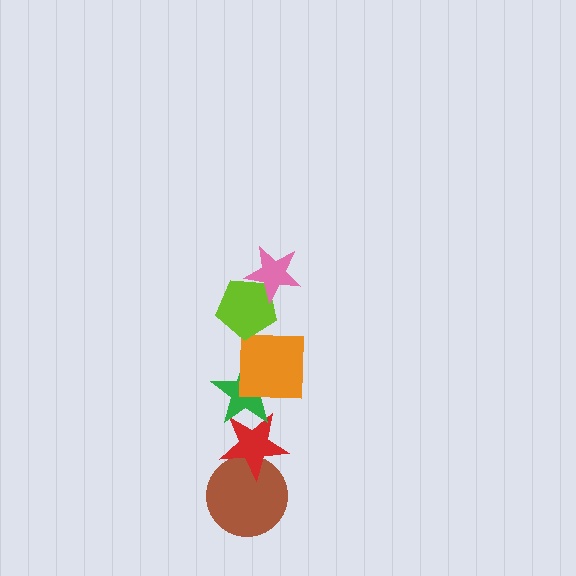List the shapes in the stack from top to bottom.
From top to bottom: the pink star, the lime pentagon, the orange square, the green star, the red star, the brown circle.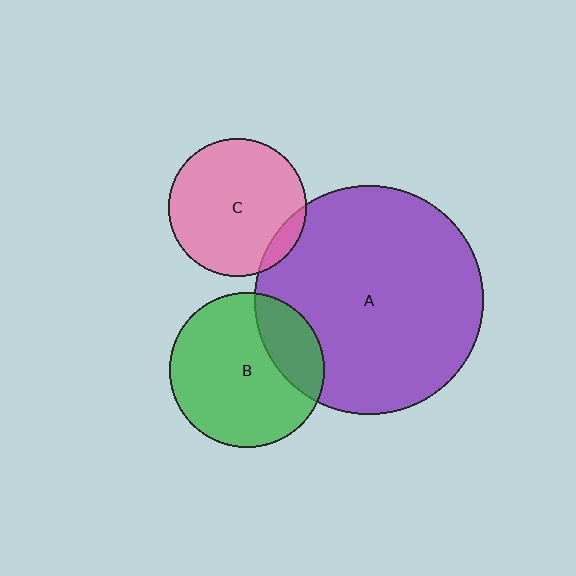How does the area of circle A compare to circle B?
Approximately 2.2 times.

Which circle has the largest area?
Circle A (purple).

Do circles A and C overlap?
Yes.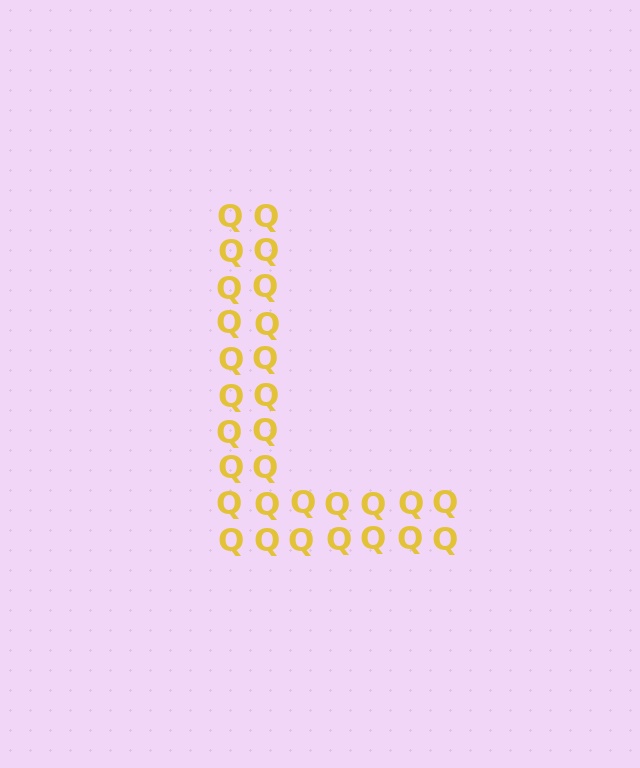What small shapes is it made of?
It is made of small letter Q's.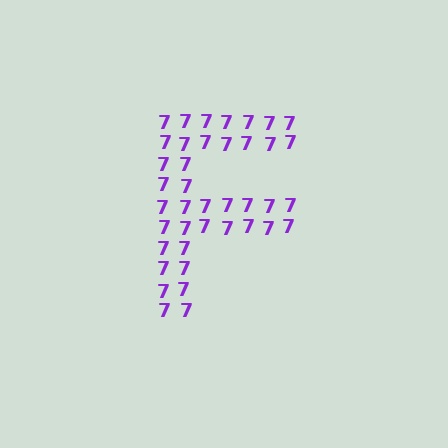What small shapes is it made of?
It is made of small digit 7's.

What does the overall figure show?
The overall figure shows the letter F.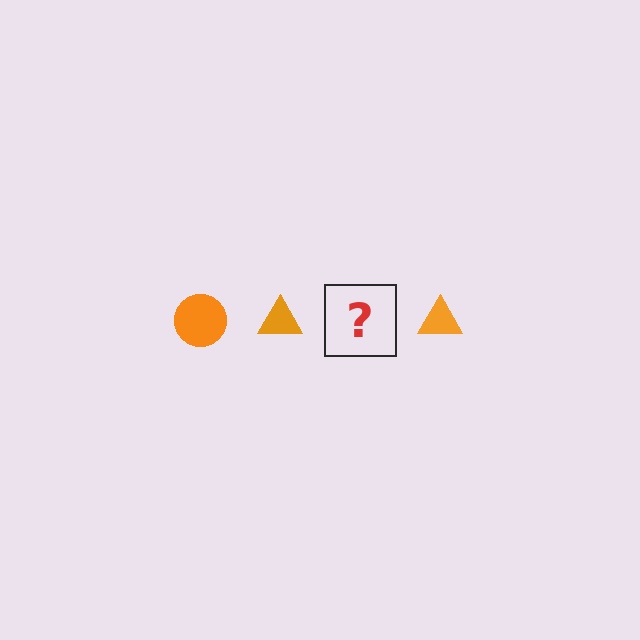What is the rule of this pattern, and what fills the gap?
The rule is that the pattern cycles through circle, triangle shapes in orange. The gap should be filled with an orange circle.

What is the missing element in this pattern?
The missing element is an orange circle.